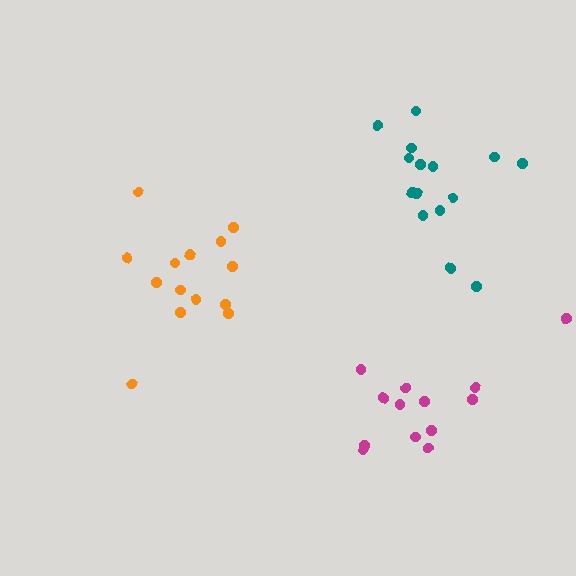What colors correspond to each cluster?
The clusters are colored: orange, magenta, teal.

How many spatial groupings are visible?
There are 3 spatial groupings.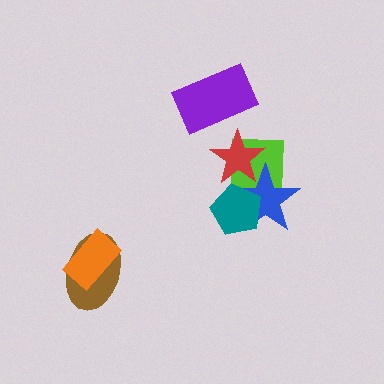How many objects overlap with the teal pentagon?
1 object overlaps with the teal pentagon.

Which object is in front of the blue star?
The teal pentagon is in front of the blue star.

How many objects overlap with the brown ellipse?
1 object overlaps with the brown ellipse.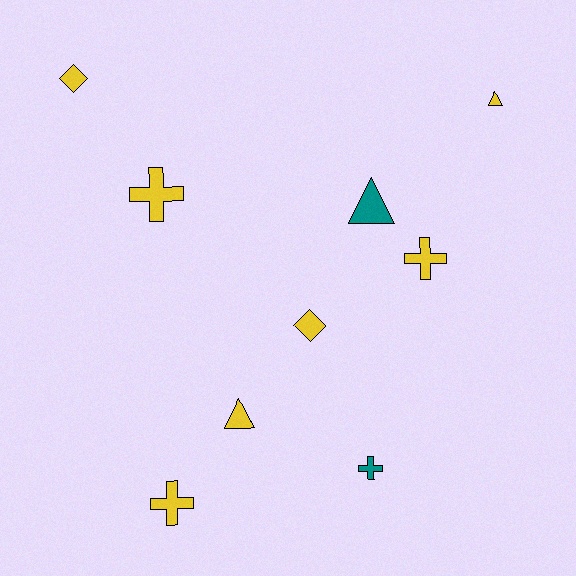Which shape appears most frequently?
Cross, with 4 objects.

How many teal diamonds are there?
There are no teal diamonds.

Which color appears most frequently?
Yellow, with 7 objects.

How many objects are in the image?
There are 9 objects.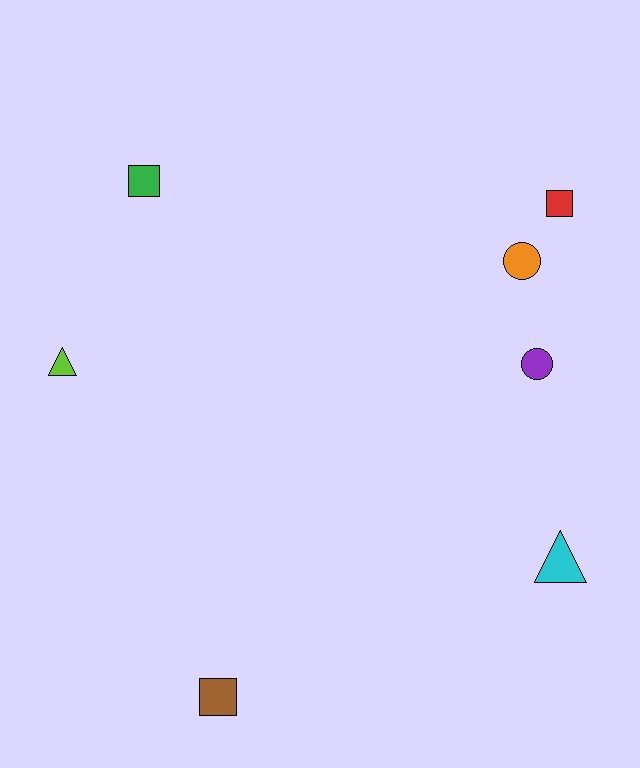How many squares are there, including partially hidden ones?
There are 3 squares.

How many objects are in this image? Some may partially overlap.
There are 7 objects.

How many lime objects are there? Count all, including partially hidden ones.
There is 1 lime object.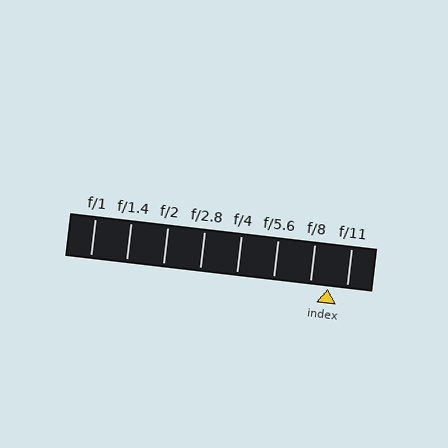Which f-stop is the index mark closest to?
The index mark is closest to f/11.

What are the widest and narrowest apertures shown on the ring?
The widest aperture shown is f/1 and the narrowest is f/11.